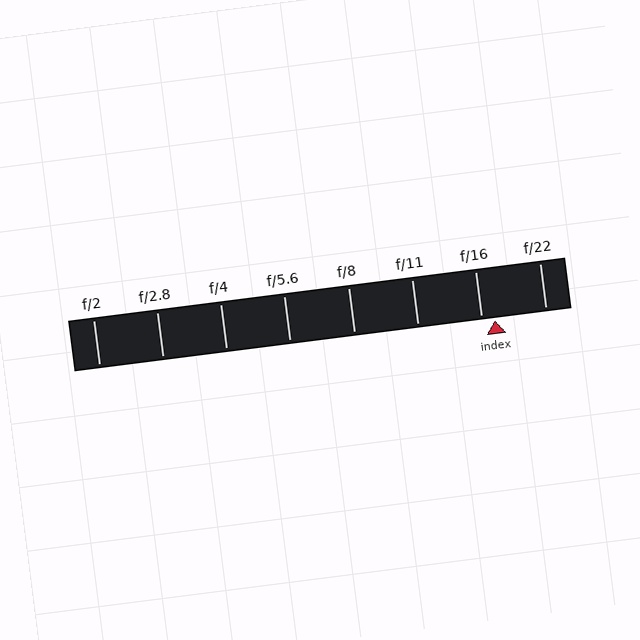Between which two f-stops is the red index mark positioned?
The index mark is between f/16 and f/22.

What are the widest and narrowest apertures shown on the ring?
The widest aperture shown is f/2 and the narrowest is f/22.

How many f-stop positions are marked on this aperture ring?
There are 8 f-stop positions marked.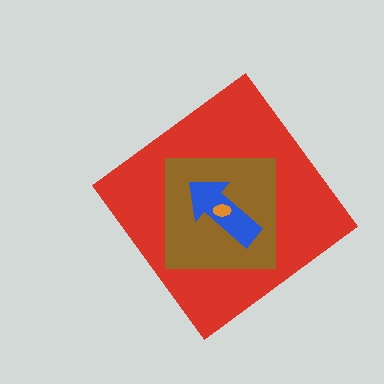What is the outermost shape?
The red diamond.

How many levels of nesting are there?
4.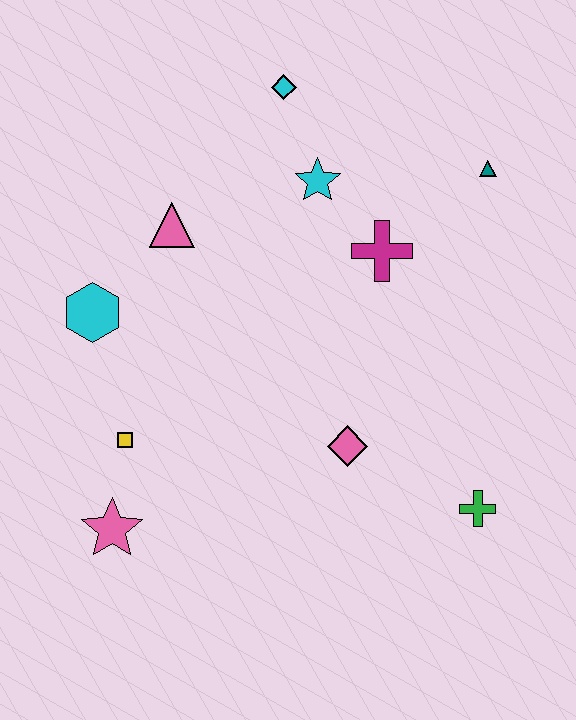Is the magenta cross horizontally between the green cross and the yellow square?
Yes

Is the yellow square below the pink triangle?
Yes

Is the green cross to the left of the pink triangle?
No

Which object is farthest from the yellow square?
The teal triangle is farthest from the yellow square.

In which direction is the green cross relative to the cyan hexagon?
The green cross is to the right of the cyan hexagon.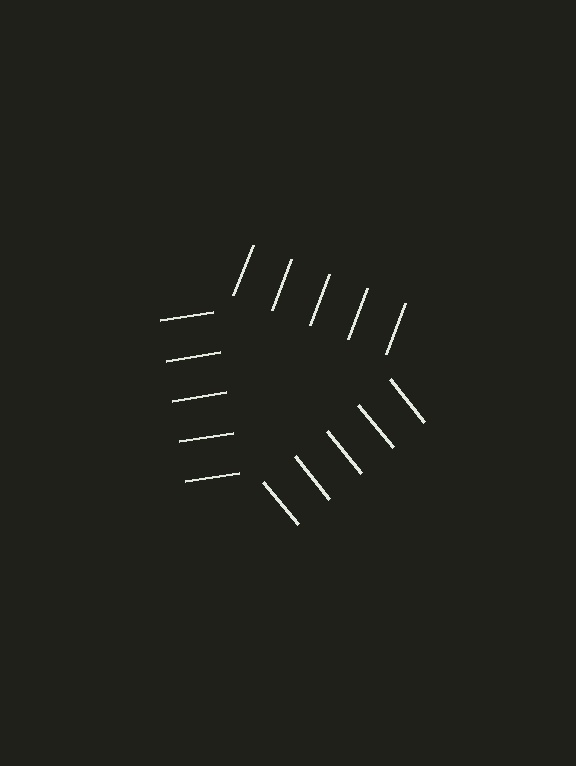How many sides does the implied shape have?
3 sides — the line-ends trace a triangle.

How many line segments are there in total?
15 — 5 along each of the 3 edges.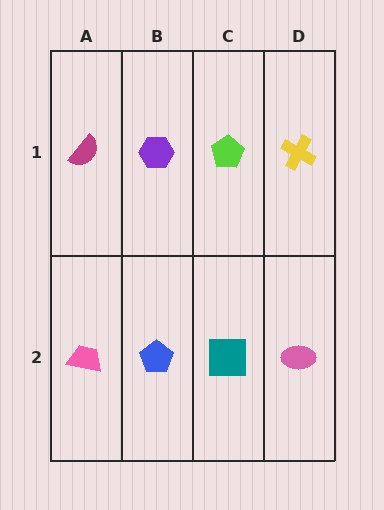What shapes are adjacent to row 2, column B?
A purple hexagon (row 1, column B), a pink trapezoid (row 2, column A), a teal square (row 2, column C).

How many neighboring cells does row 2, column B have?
3.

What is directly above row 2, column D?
A yellow cross.